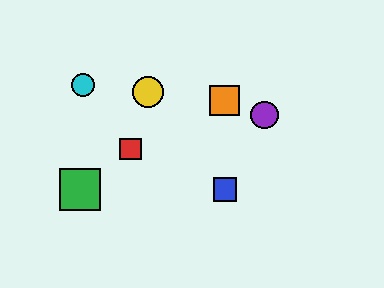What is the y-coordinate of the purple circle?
The purple circle is at y≈115.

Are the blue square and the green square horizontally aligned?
Yes, both are at y≈189.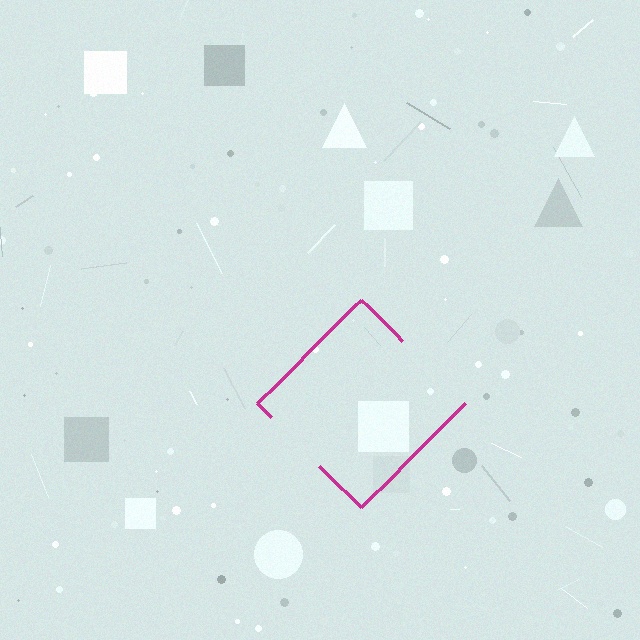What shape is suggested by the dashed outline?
The dashed outline suggests a diamond.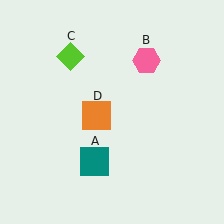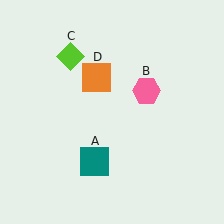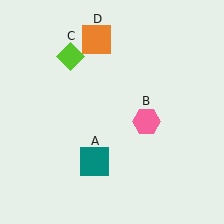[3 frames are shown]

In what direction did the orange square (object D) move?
The orange square (object D) moved up.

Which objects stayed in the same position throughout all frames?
Teal square (object A) and lime diamond (object C) remained stationary.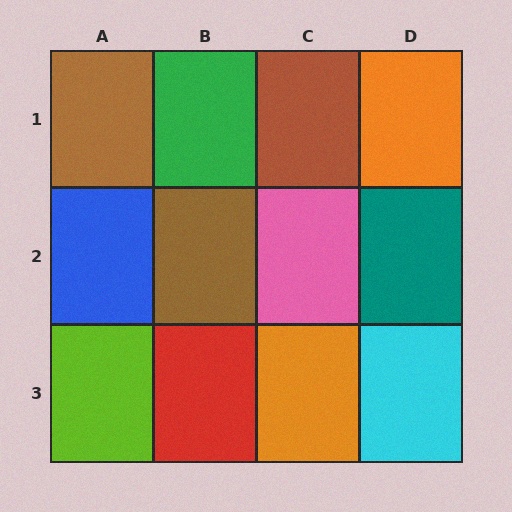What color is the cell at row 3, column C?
Orange.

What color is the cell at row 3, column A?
Lime.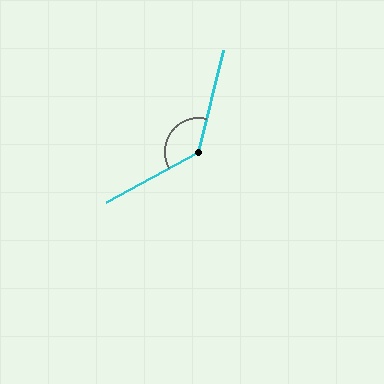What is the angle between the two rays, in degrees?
Approximately 132 degrees.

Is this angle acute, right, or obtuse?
It is obtuse.